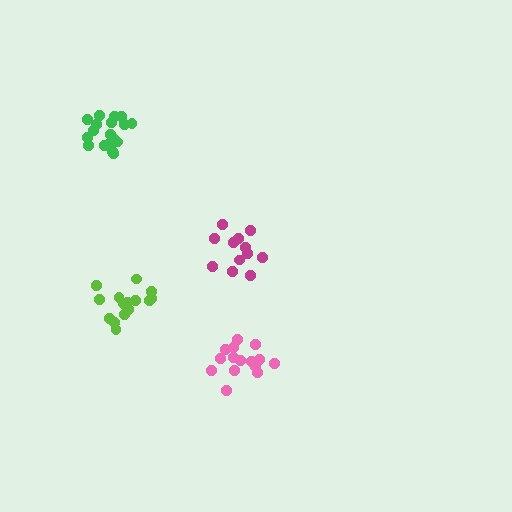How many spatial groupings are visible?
There are 4 spatial groupings.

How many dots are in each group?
Group 1: 12 dots, Group 2: 18 dots, Group 3: 15 dots, Group 4: 15 dots (60 total).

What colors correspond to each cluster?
The clusters are colored: magenta, green, lime, pink.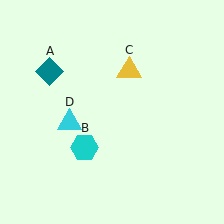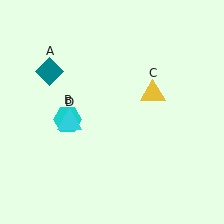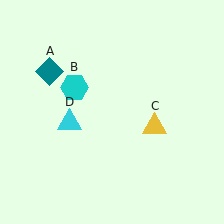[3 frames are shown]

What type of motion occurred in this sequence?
The cyan hexagon (object B), yellow triangle (object C) rotated clockwise around the center of the scene.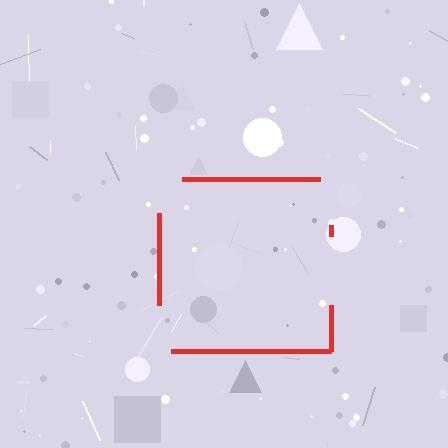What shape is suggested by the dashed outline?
The dashed outline suggests a square.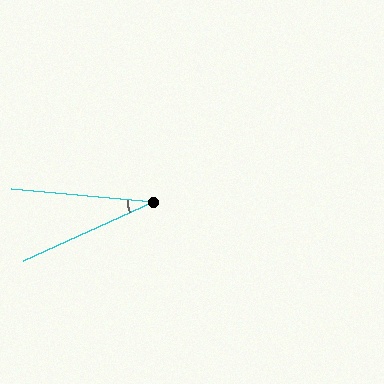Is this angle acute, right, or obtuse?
It is acute.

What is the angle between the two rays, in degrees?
Approximately 30 degrees.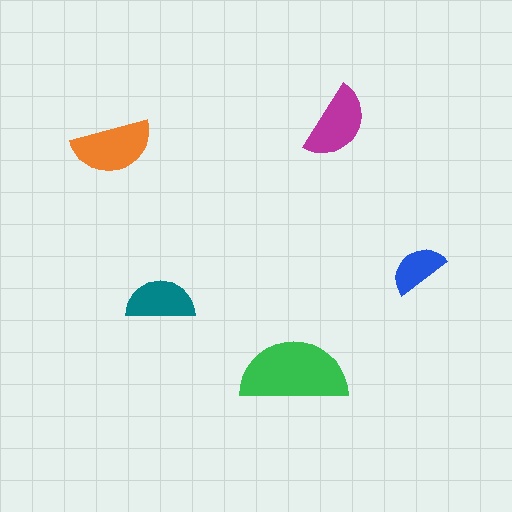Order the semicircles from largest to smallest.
the green one, the orange one, the magenta one, the teal one, the blue one.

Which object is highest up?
The magenta semicircle is topmost.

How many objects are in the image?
There are 5 objects in the image.